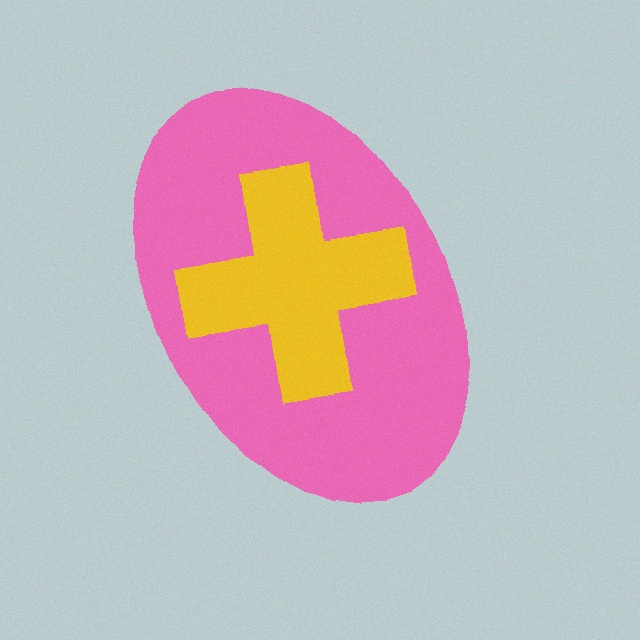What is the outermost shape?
The pink ellipse.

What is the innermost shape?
The yellow cross.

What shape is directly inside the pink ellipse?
The yellow cross.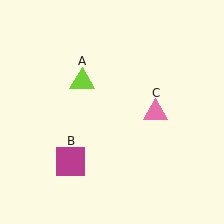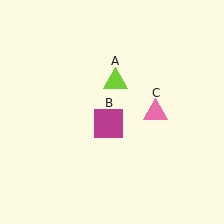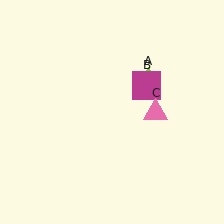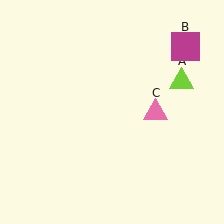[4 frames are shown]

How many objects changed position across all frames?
2 objects changed position: lime triangle (object A), magenta square (object B).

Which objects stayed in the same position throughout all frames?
Pink triangle (object C) remained stationary.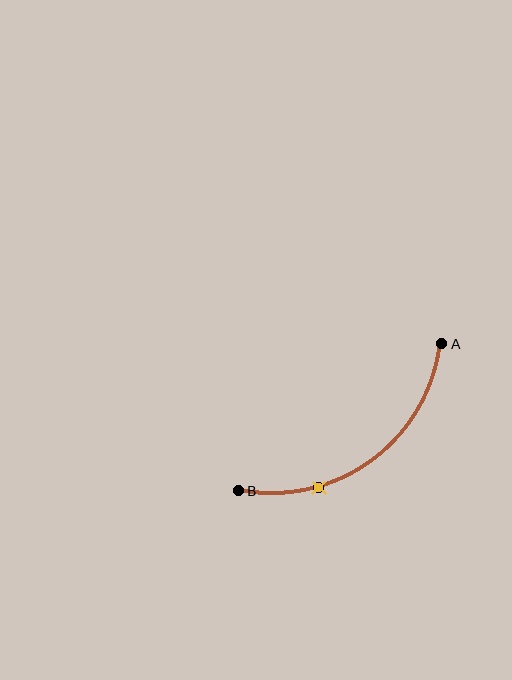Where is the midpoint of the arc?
The arc midpoint is the point on the curve farthest from the straight line joining A and B. It sits below and to the right of that line.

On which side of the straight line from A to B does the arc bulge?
The arc bulges below and to the right of the straight line connecting A and B.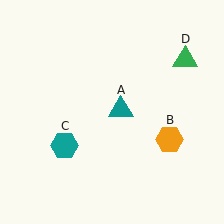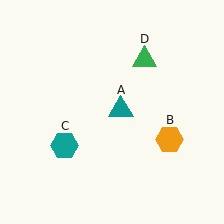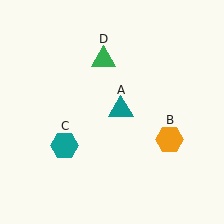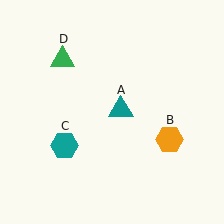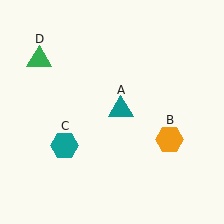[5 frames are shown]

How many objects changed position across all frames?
1 object changed position: green triangle (object D).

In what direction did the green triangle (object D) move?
The green triangle (object D) moved left.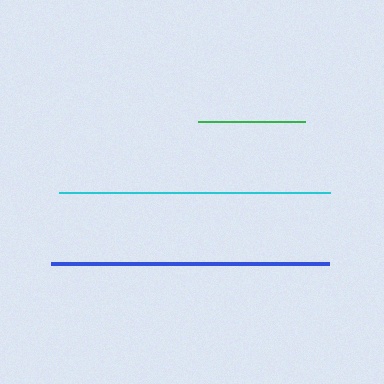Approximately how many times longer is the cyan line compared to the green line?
The cyan line is approximately 2.5 times the length of the green line.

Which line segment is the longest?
The blue line is the longest at approximately 278 pixels.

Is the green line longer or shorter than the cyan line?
The cyan line is longer than the green line.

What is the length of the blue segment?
The blue segment is approximately 278 pixels long.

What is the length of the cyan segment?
The cyan segment is approximately 271 pixels long.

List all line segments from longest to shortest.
From longest to shortest: blue, cyan, green.